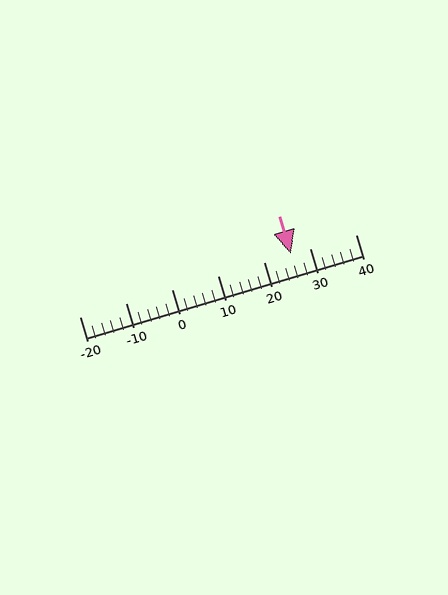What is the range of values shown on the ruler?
The ruler shows values from -20 to 40.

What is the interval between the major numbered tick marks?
The major tick marks are spaced 10 units apart.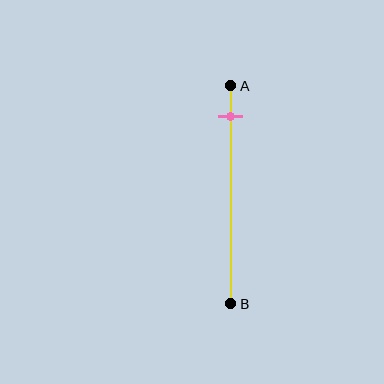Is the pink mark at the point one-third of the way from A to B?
No, the mark is at about 15% from A, not at the 33% one-third point.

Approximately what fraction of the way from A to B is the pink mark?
The pink mark is approximately 15% of the way from A to B.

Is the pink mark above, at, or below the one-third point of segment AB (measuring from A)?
The pink mark is above the one-third point of segment AB.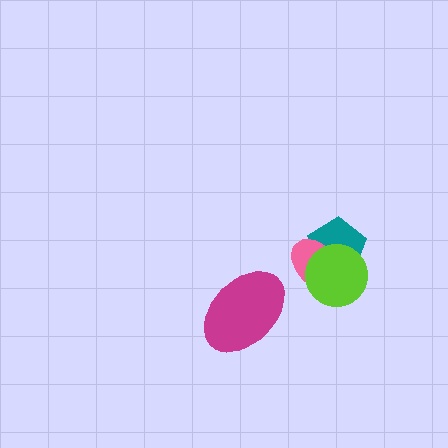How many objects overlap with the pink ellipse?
2 objects overlap with the pink ellipse.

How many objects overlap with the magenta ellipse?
0 objects overlap with the magenta ellipse.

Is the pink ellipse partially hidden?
Yes, it is partially covered by another shape.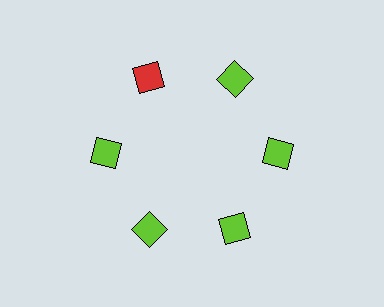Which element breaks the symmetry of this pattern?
The red diamond at roughly the 11 o'clock position breaks the symmetry. All other shapes are lime diamonds.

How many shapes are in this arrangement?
There are 6 shapes arranged in a ring pattern.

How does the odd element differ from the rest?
It has a different color: red instead of lime.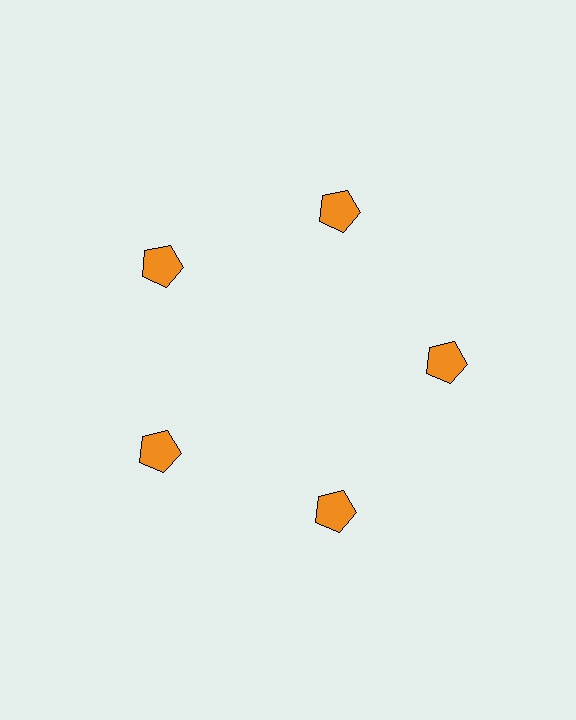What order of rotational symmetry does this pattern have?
This pattern has 5-fold rotational symmetry.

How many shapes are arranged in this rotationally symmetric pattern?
There are 5 shapes, arranged in 5 groups of 1.